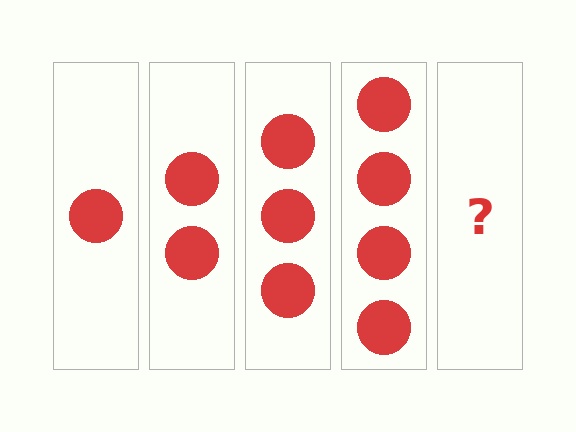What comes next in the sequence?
The next element should be 5 circles.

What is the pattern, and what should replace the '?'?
The pattern is that each step adds one more circle. The '?' should be 5 circles.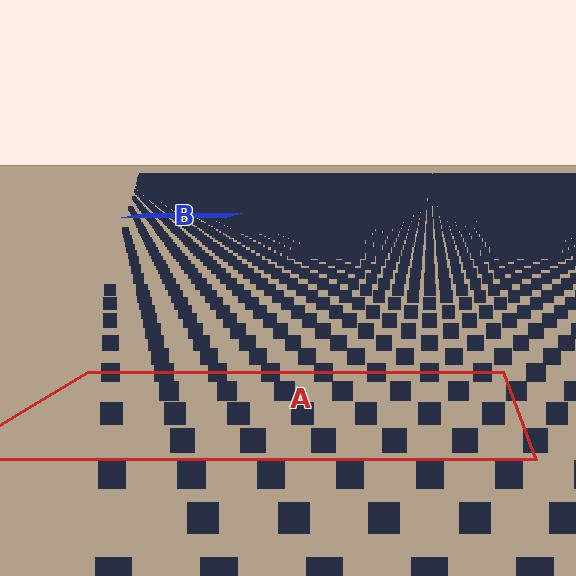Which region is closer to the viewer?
Region A is closer. The texture elements there are larger and more spread out.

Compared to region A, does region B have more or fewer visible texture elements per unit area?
Region B has more texture elements per unit area — they are packed more densely because it is farther away.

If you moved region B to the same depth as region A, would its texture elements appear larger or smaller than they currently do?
They would appear larger. At a closer depth, the same texture elements are projected at a bigger on-screen size.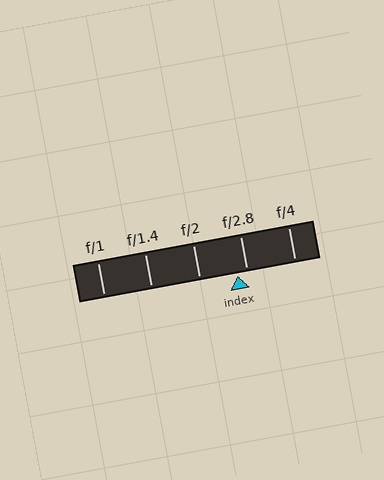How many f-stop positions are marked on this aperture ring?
There are 5 f-stop positions marked.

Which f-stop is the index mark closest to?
The index mark is closest to f/2.8.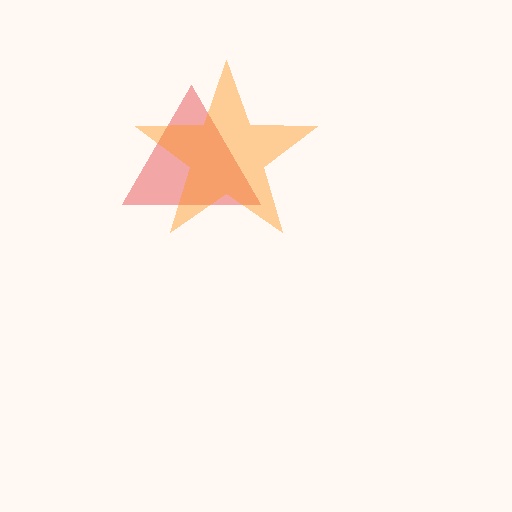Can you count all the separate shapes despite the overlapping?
Yes, there are 2 separate shapes.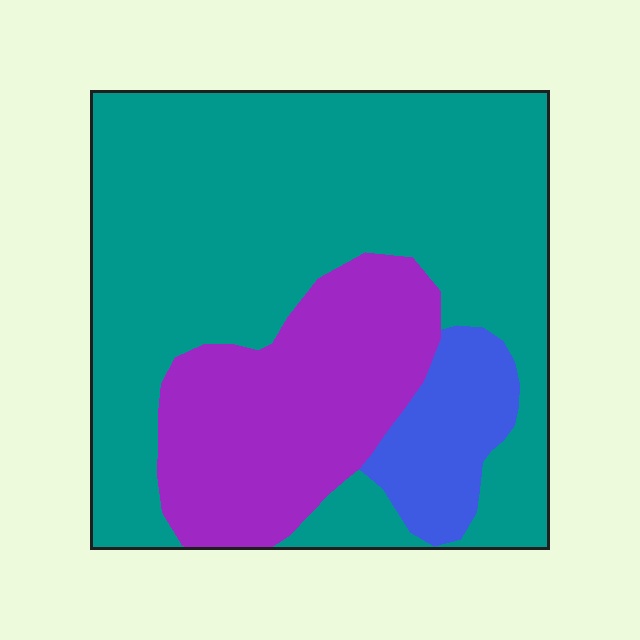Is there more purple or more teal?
Teal.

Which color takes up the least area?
Blue, at roughly 10%.